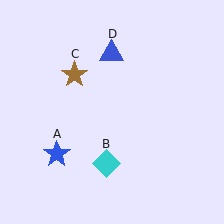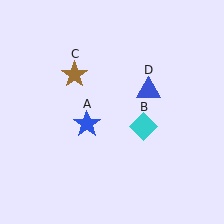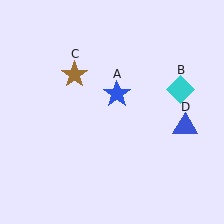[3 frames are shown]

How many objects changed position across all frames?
3 objects changed position: blue star (object A), cyan diamond (object B), blue triangle (object D).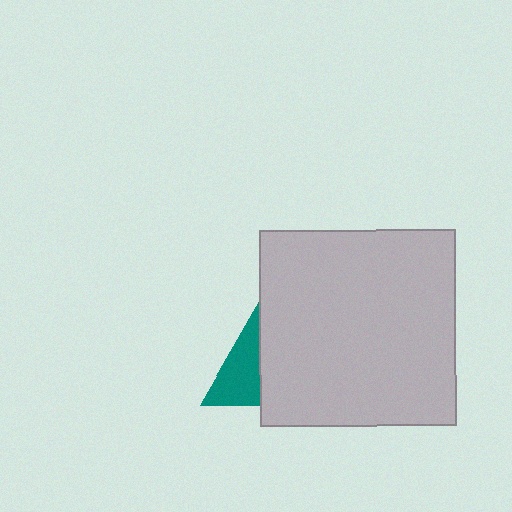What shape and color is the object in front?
The object in front is a light gray square.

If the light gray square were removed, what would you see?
You would see the complete teal triangle.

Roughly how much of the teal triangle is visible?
A small part of it is visible (roughly 42%).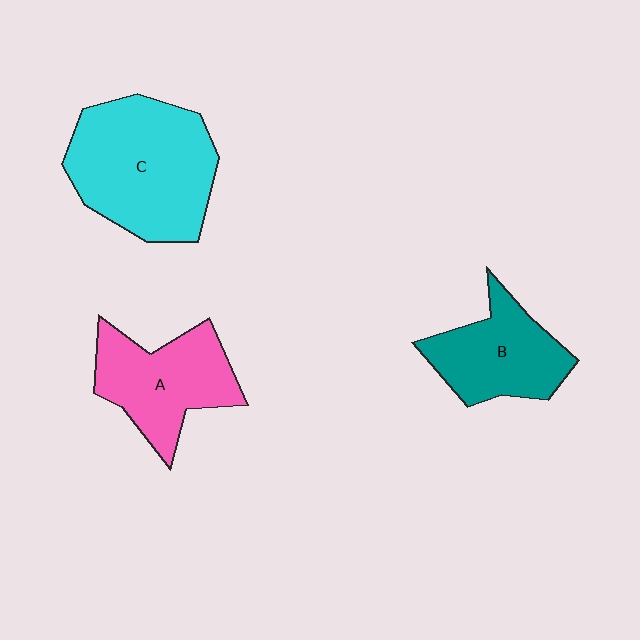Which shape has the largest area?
Shape C (cyan).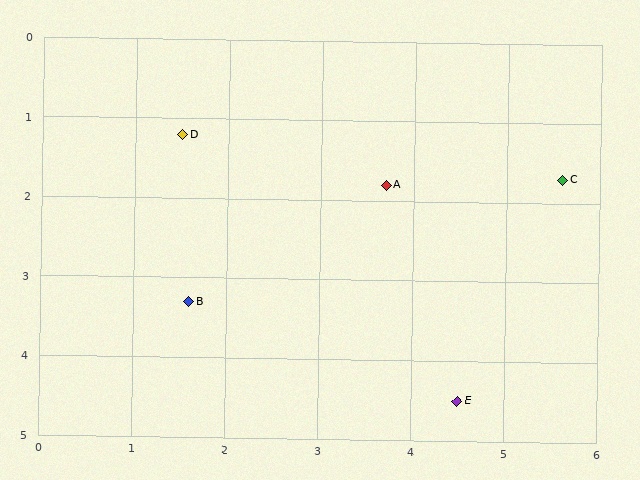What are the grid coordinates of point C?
Point C is at approximately (5.6, 1.7).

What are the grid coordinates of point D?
Point D is at approximately (1.5, 1.2).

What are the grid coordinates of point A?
Point A is at approximately (3.7, 1.8).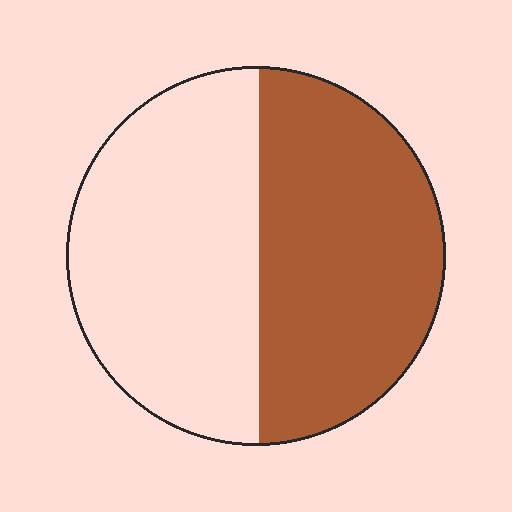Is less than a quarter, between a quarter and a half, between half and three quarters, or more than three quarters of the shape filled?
Between a quarter and a half.